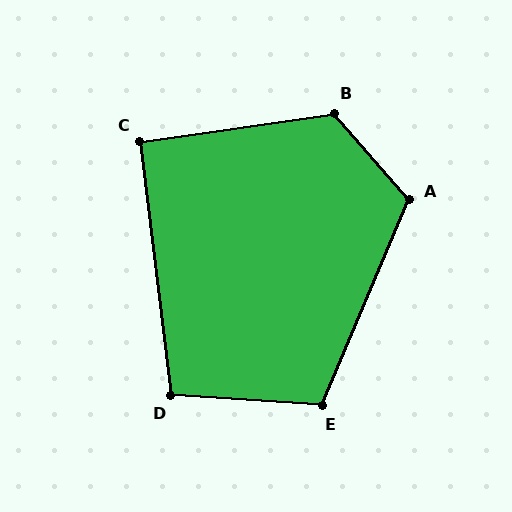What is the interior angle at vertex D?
Approximately 101 degrees (obtuse).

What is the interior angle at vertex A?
Approximately 116 degrees (obtuse).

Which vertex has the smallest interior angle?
C, at approximately 91 degrees.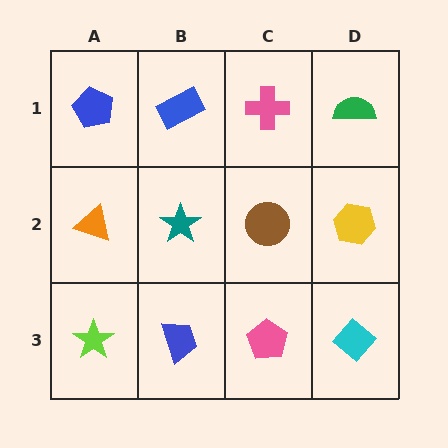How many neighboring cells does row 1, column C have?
3.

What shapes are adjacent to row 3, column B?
A teal star (row 2, column B), a lime star (row 3, column A), a pink pentagon (row 3, column C).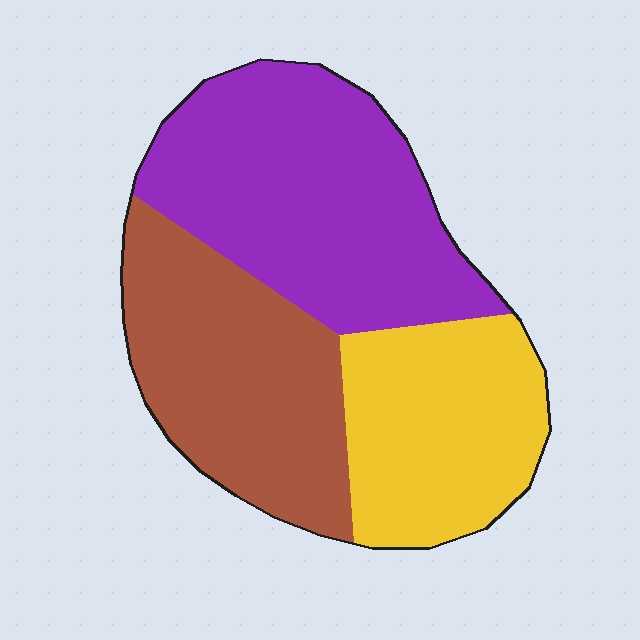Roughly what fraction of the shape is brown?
Brown takes up between a sixth and a third of the shape.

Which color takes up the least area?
Yellow, at roughly 25%.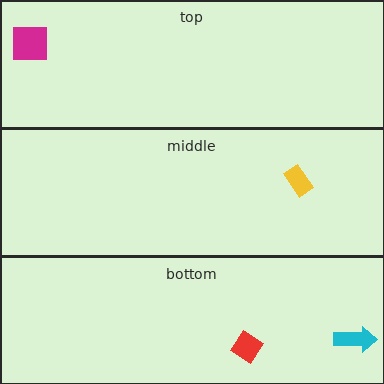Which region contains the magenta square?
The top region.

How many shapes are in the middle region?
1.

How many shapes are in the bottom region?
2.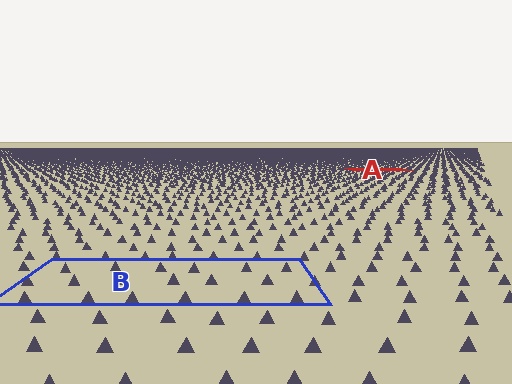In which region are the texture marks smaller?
The texture marks are smaller in region A, because it is farther away.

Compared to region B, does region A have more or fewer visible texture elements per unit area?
Region A has more texture elements per unit area — they are packed more densely because it is farther away.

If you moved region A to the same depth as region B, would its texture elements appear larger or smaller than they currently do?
They would appear larger. At a closer depth, the same texture elements are projected at a bigger on-screen size.